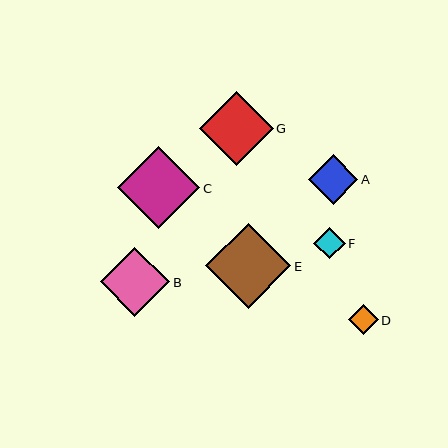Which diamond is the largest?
Diamond E is the largest with a size of approximately 85 pixels.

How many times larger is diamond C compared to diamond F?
Diamond C is approximately 2.6 times the size of diamond F.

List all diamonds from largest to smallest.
From largest to smallest: E, C, G, B, A, F, D.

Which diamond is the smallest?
Diamond D is the smallest with a size of approximately 30 pixels.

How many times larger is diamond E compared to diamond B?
Diamond E is approximately 1.2 times the size of diamond B.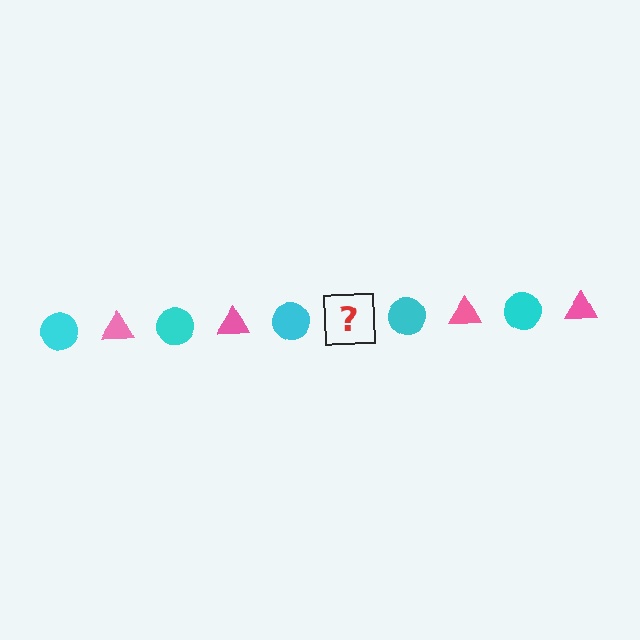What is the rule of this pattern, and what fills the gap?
The rule is that the pattern alternates between cyan circle and pink triangle. The gap should be filled with a pink triangle.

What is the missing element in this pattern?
The missing element is a pink triangle.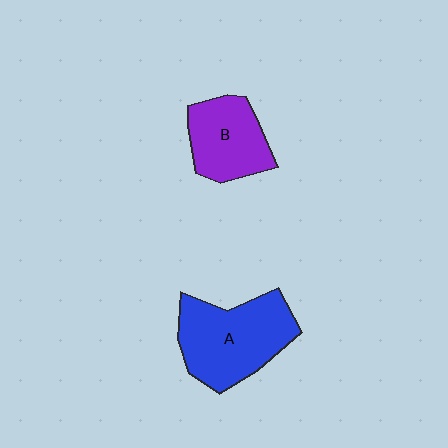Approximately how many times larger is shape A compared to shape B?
Approximately 1.4 times.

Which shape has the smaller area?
Shape B (purple).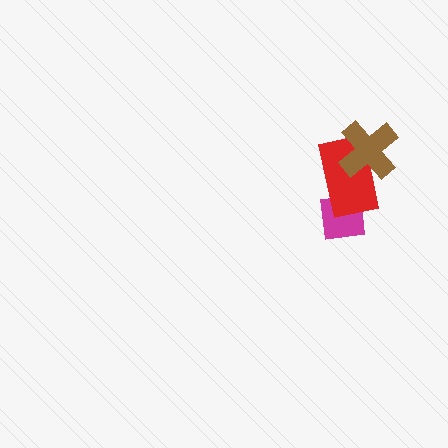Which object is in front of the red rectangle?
The brown cross is in front of the red rectangle.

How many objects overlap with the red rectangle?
2 objects overlap with the red rectangle.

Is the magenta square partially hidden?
Yes, it is partially covered by another shape.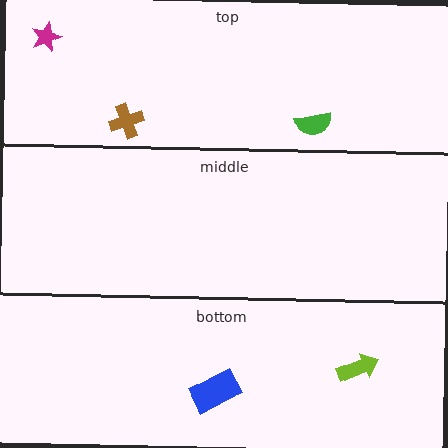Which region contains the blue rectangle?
The bottom region.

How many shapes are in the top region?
3.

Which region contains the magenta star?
The top region.